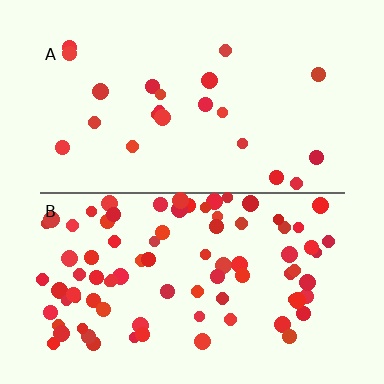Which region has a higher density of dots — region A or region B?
B (the bottom).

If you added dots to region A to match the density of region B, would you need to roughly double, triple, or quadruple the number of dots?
Approximately quadruple.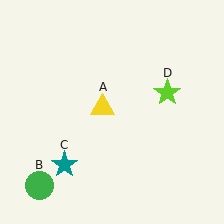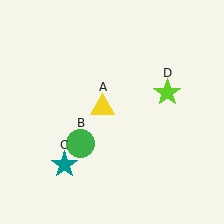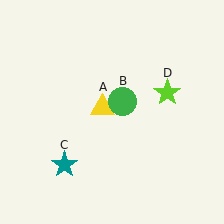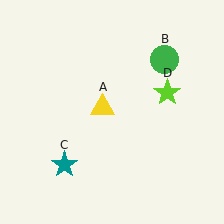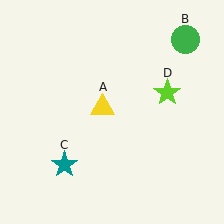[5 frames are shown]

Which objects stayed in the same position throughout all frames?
Yellow triangle (object A) and teal star (object C) and lime star (object D) remained stationary.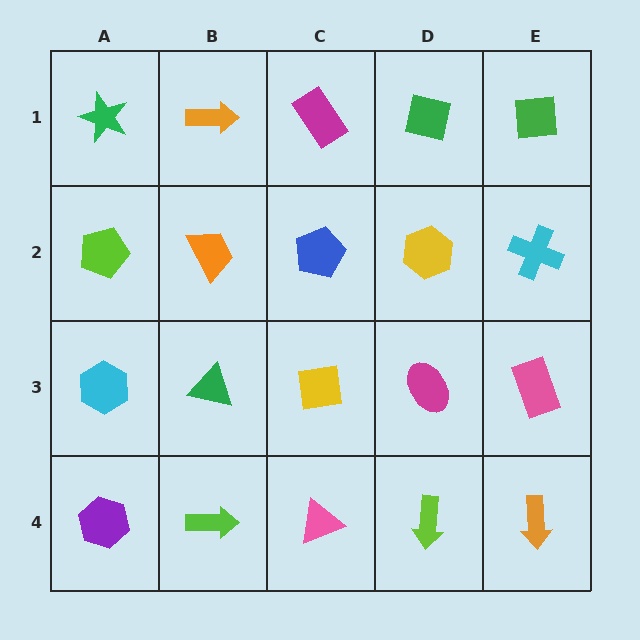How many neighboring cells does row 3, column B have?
4.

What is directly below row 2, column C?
A yellow square.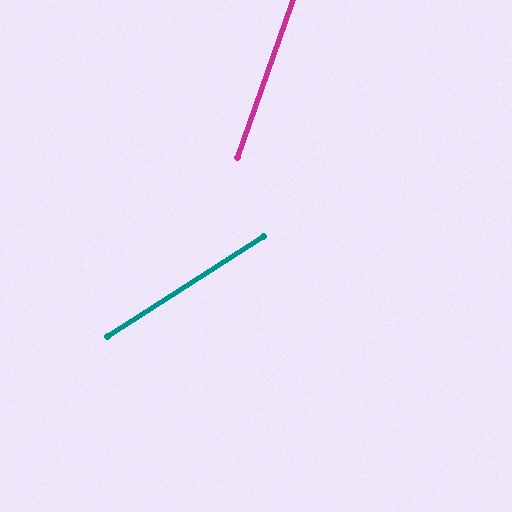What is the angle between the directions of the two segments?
Approximately 38 degrees.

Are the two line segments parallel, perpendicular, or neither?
Neither parallel nor perpendicular — they differ by about 38°.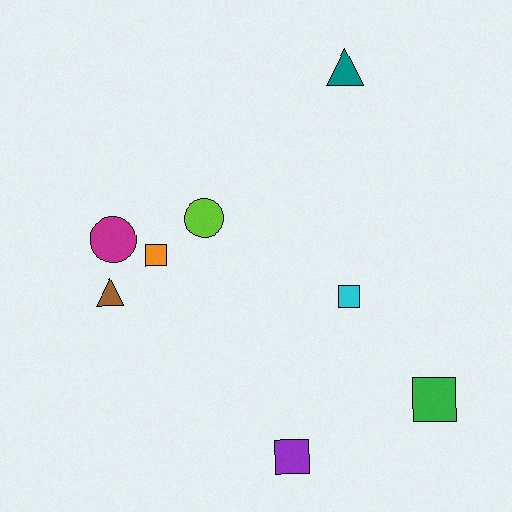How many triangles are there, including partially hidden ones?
There are 2 triangles.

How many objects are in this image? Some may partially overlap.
There are 8 objects.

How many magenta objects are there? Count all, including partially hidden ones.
There is 1 magenta object.